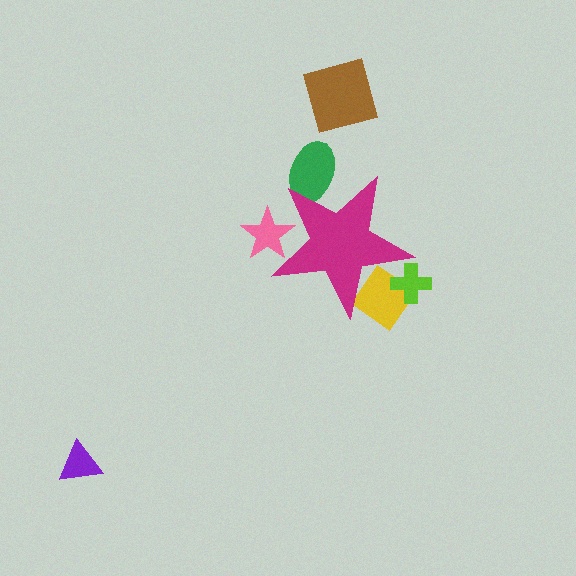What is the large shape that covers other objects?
A magenta star.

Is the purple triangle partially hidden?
No, the purple triangle is fully visible.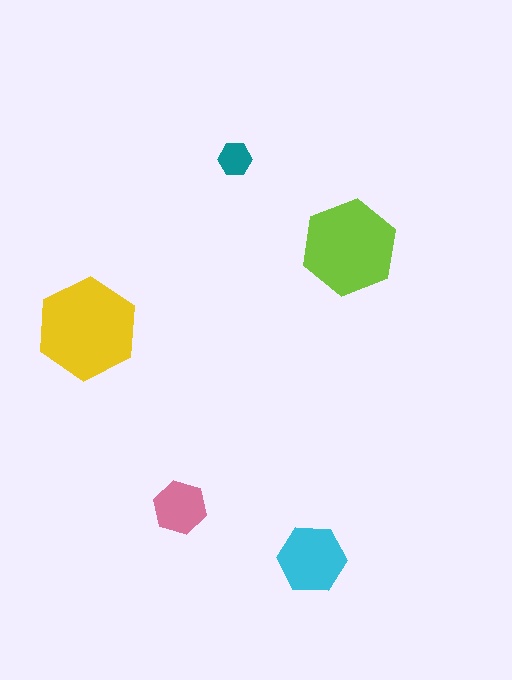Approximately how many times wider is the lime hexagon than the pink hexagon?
About 2 times wider.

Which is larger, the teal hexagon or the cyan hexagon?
The cyan one.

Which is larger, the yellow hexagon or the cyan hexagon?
The yellow one.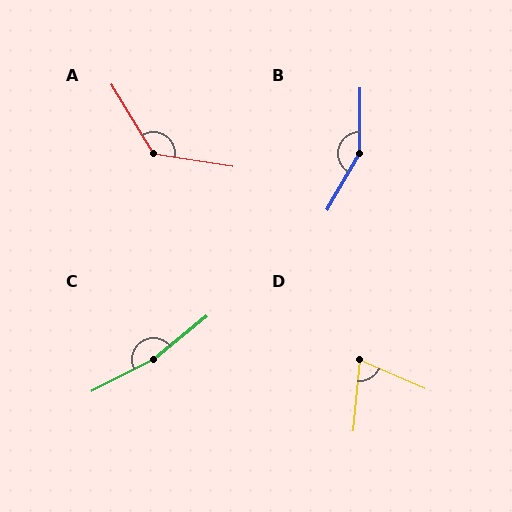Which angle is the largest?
C, at approximately 168 degrees.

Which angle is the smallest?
D, at approximately 72 degrees.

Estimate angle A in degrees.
Approximately 130 degrees.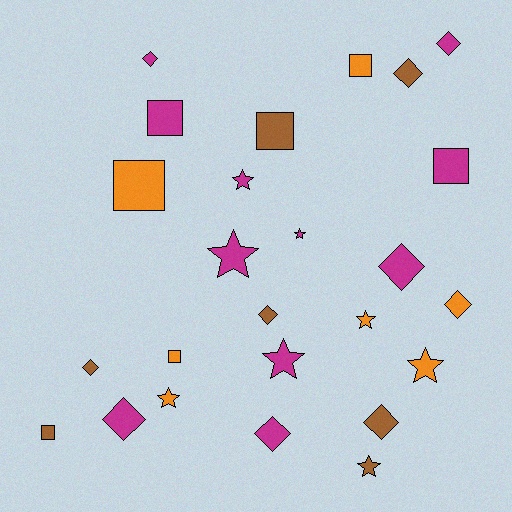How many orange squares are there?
There are 3 orange squares.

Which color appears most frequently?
Magenta, with 11 objects.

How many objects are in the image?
There are 25 objects.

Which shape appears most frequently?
Diamond, with 10 objects.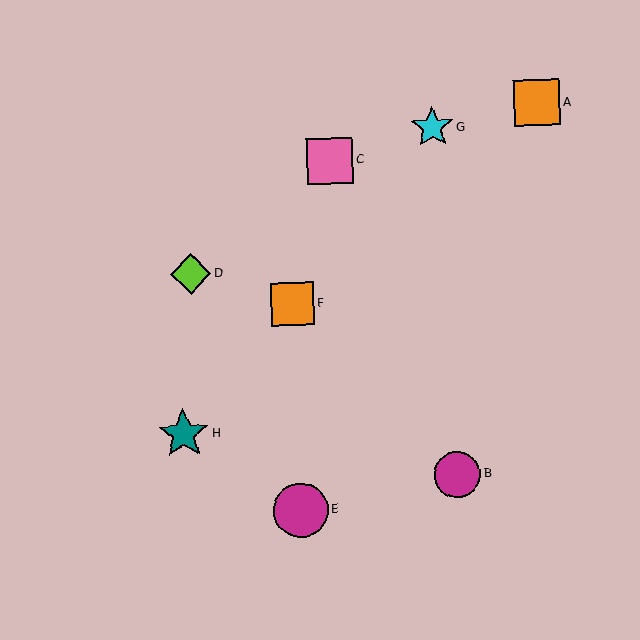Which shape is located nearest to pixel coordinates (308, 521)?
The magenta circle (labeled E) at (301, 510) is nearest to that location.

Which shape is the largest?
The magenta circle (labeled E) is the largest.